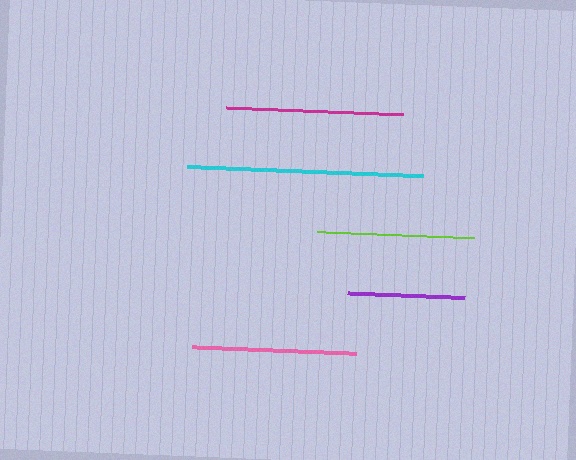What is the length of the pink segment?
The pink segment is approximately 164 pixels long.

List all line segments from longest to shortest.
From longest to shortest: cyan, magenta, pink, lime, purple.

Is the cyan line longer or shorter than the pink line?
The cyan line is longer than the pink line.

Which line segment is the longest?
The cyan line is the longest at approximately 236 pixels.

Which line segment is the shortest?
The purple line is the shortest at approximately 117 pixels.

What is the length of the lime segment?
The lime segment is approximately 157 pixels long.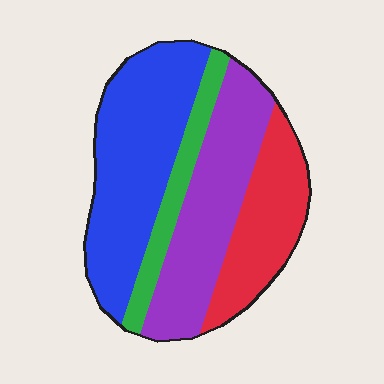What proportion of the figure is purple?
Purple takes up between a quarter and a half of the figure.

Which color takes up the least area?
Green, at roughly 10%.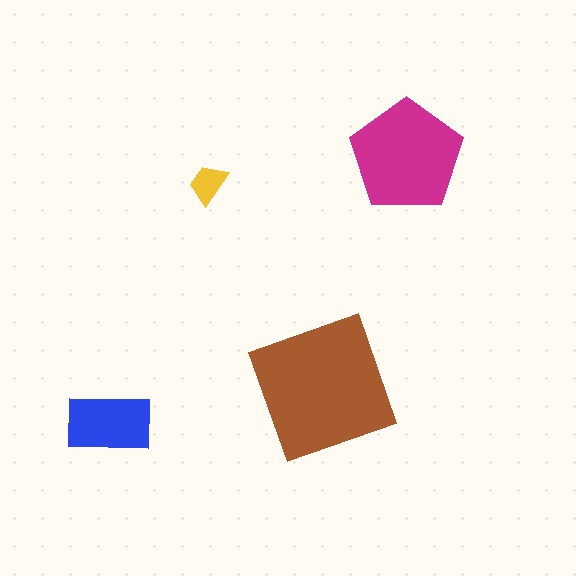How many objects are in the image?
There are 4 objects in the image.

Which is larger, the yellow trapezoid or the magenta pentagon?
The magenta pentagon.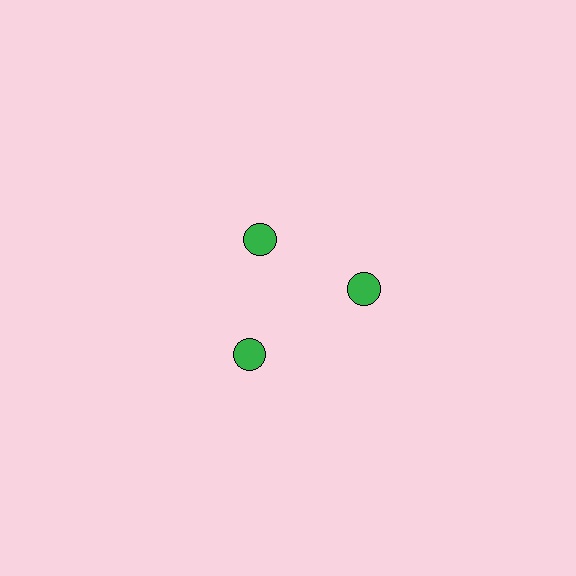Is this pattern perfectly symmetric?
No. The 3 green circles are arranged in a ring, but one element near the 11 o'clock position is pulled inward toward the center, breaking the 3-fold rotational symmetry.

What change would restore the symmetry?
The symmetry would be restored by moving it outward, back onto the ring so that all 3 circles sit at equal angles and equal distance from the center.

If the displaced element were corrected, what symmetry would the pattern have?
It would have 3-fold rotational symmetry — the pattern would map onto itself every 120 degrees.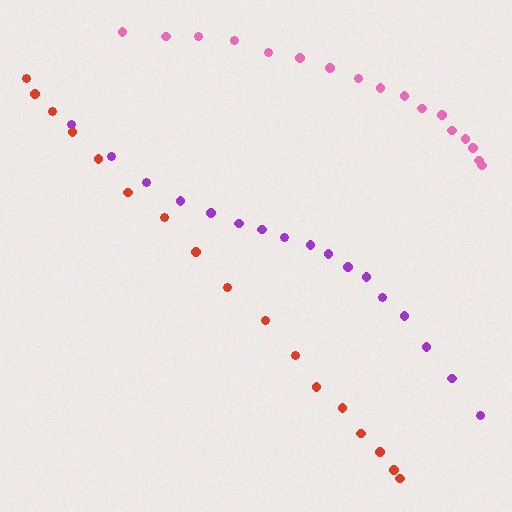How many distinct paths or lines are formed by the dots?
There are 3 distinct paths.